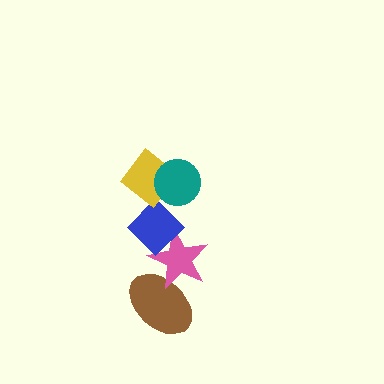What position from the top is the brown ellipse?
The brown ellipse is 5th from the top.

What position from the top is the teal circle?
The teal circle is 1st from the top.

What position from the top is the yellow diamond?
The yellow diamond is 2nd from the top.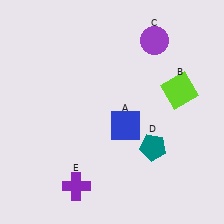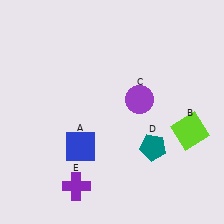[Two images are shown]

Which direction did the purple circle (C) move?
The purple circle (C) moved down.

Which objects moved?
The objects that moved are: the blue square (A), the lime square (B), the purple circle (C).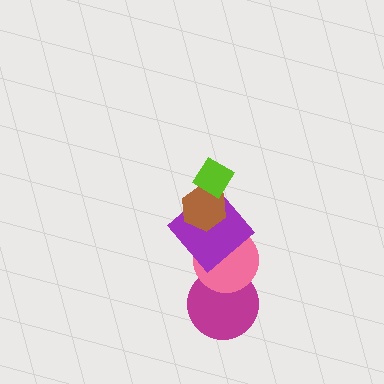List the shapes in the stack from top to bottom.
From top to bottom: the lime diamond, the brown hexagon, the purple diamond, the pink circle, the magenta circle.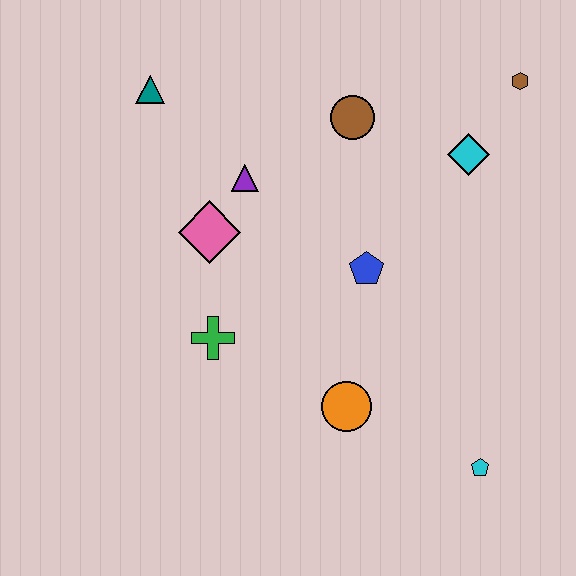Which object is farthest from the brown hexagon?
The green cross is farthest from the brown hexagon.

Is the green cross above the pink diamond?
No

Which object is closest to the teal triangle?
The purple triangle is closest to the teal triangle.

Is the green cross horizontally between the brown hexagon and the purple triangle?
No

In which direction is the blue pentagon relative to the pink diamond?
The blue pentagon is to the right of the pink diamond.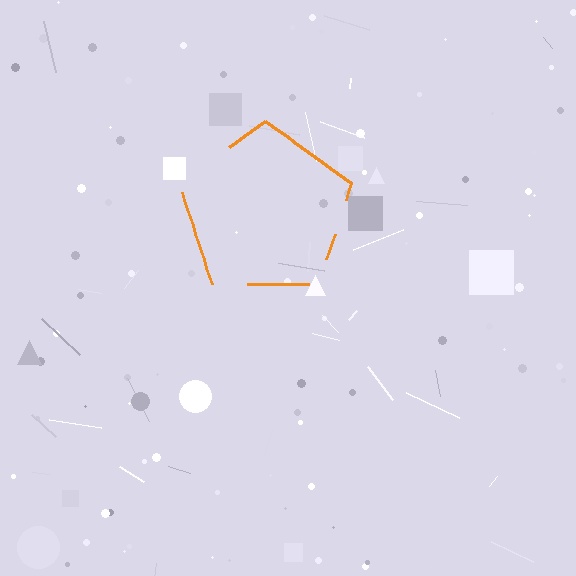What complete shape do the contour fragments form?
The contour fragments form a pentagon.